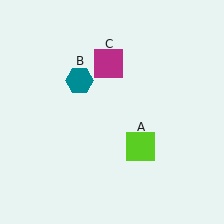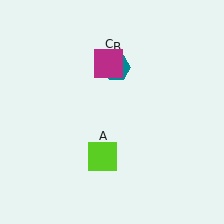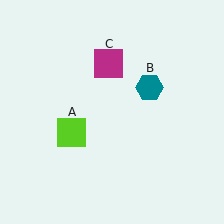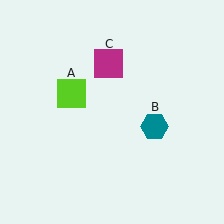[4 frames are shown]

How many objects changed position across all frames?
2 objects changed position: lime square (object A), teal hexagon (object B).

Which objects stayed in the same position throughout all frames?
Magenta square (object C) remained stationary.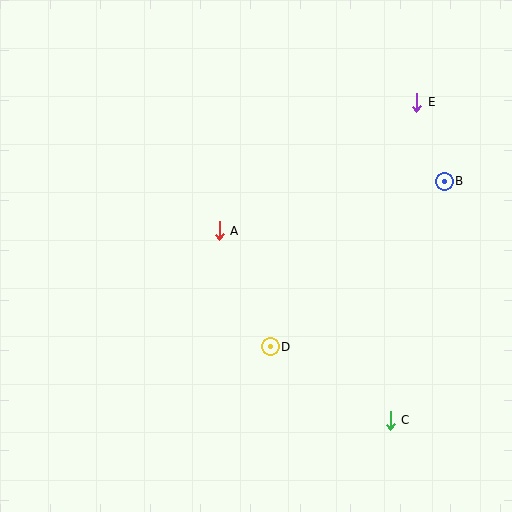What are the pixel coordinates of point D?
Point D is at (270, 347).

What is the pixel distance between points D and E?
The distance between D and E is 285 pixels.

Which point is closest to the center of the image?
Point A at (219, 231) is closest to the center.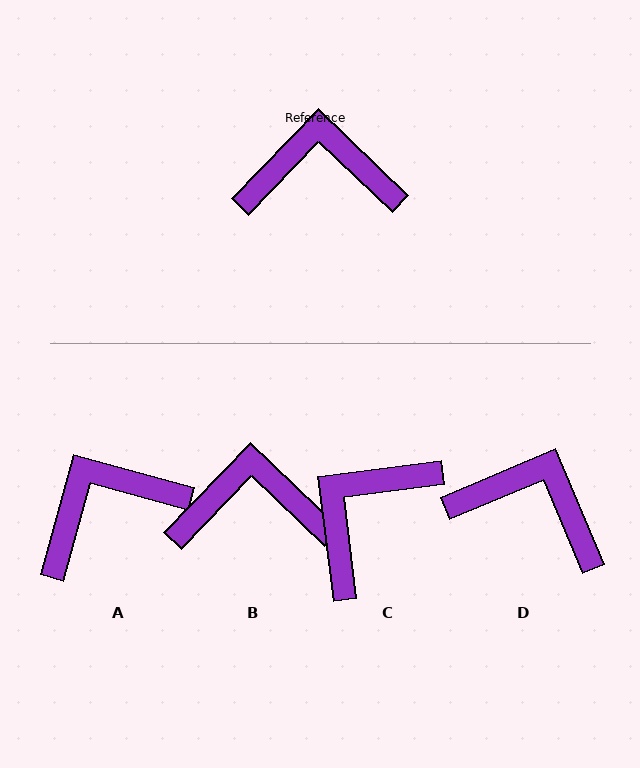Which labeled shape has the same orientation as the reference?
B.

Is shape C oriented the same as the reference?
No, it is off by about 51 degrees.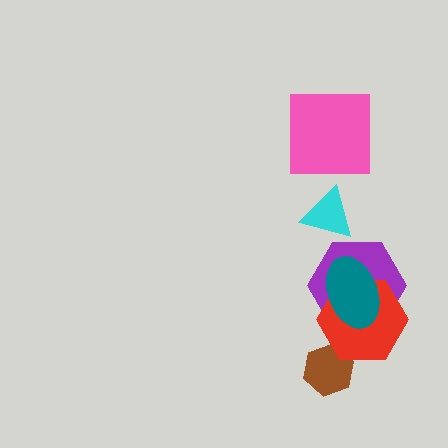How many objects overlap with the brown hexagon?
1 object overlaps with the brown hexagon.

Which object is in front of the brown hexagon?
The red hexagon is in front of the brown hexagon.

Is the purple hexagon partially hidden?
Yes, it is partially covered by another shape.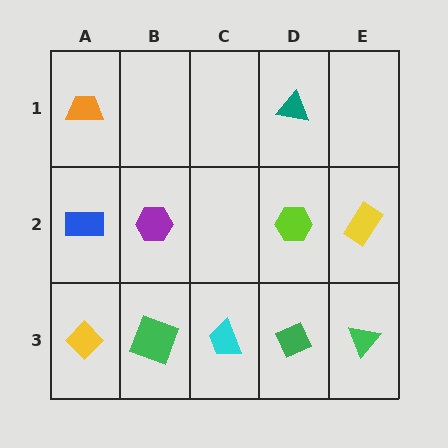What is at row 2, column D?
A lime hexagon.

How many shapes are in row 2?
4 shapes.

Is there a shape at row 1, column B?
No, that cell is empty.